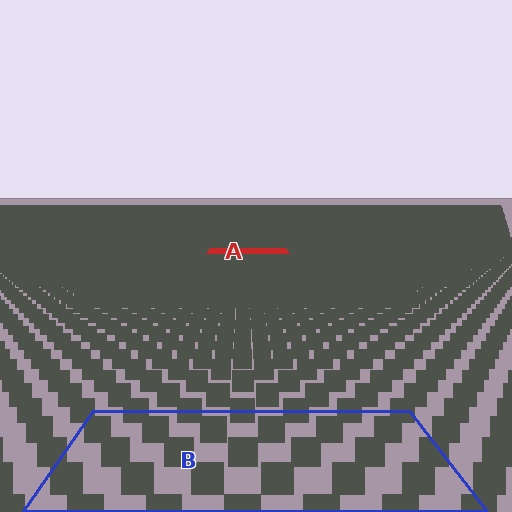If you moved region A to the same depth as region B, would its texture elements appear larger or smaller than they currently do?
They would appear larger. At a closer depth, the same texture elements are projected at a bigger on-screen size.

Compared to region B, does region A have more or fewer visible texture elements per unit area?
Region A has more texture elements per unit area — they are packed more densely because it is farther away.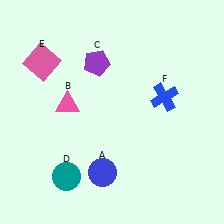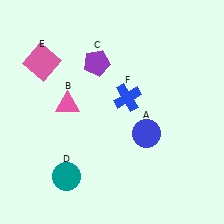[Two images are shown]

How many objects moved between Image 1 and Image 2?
2 objects moved between the two images.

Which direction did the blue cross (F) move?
The blue cross (F) moved left.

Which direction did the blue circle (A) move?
The blue circle (A) moved right.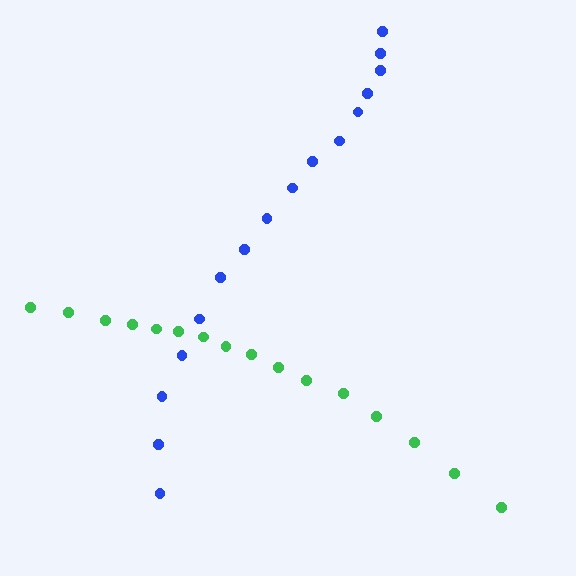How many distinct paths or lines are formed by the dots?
There are 2 distinct paths.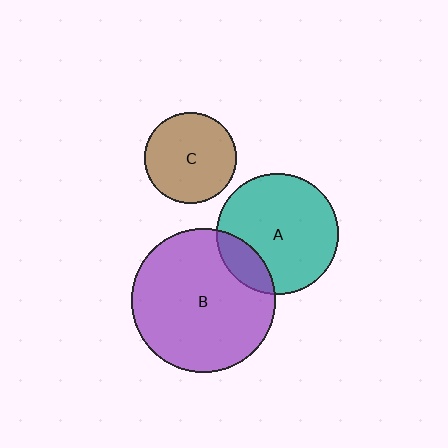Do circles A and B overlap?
Yes.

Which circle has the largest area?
Circle B (purple).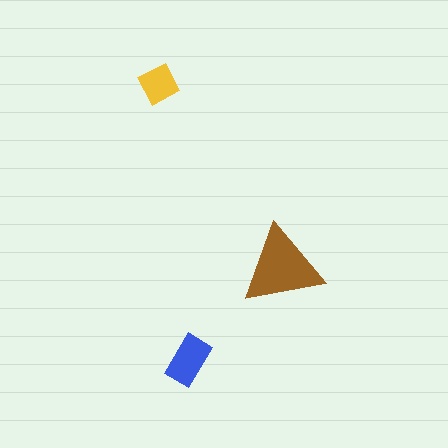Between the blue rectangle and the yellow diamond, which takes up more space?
The blue rectangle.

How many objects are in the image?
There are 3 objects in the image.